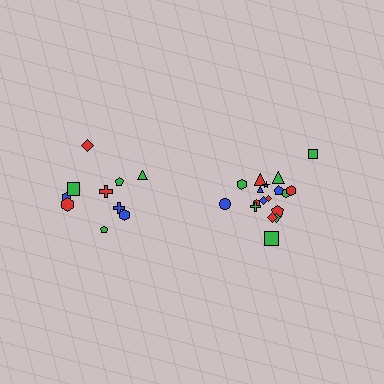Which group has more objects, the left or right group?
The right group.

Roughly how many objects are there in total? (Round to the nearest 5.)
Roughly 30 objects in total.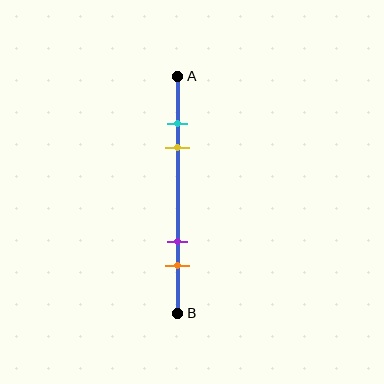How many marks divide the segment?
There are 4 marks dividing the segment.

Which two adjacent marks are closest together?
The cyan and yellow marks are the closest adjacent pair.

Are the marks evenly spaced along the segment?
No, the marks are not evenly spaced.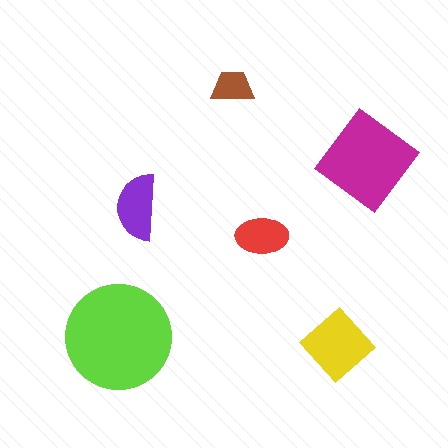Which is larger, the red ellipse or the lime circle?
The lime circle.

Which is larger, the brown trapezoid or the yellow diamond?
The yellow diamond.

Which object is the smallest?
The brown trapezoid.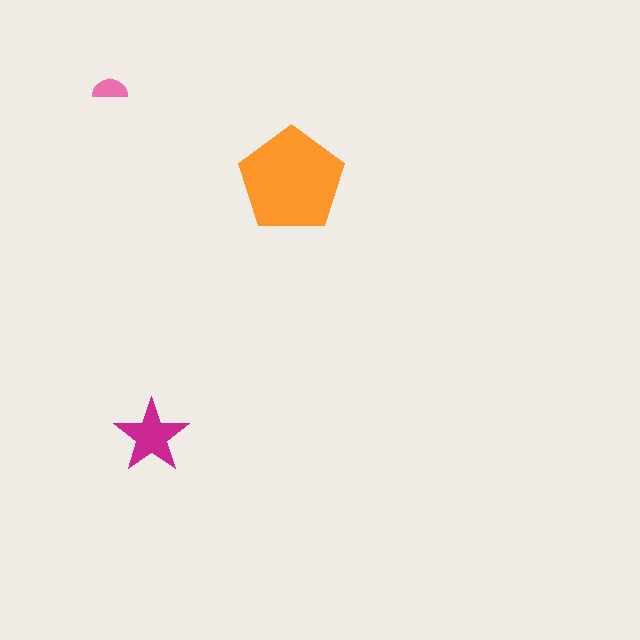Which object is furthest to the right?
The orange pentagon is rightmost.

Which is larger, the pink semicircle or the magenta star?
The magenta star.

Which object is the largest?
The orange pentagon.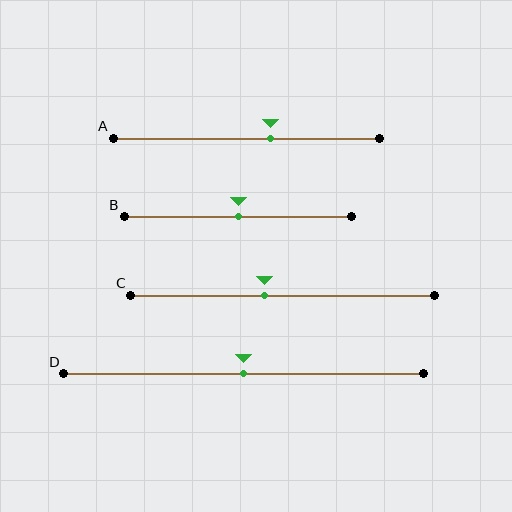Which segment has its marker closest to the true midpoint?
Segment B has its marker closest to the true midpoint.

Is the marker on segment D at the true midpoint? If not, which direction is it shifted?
Yes, the marker on segment D is at the true midpoint.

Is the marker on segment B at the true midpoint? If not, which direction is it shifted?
Yes, the marker on segment B is at the true midpoint.